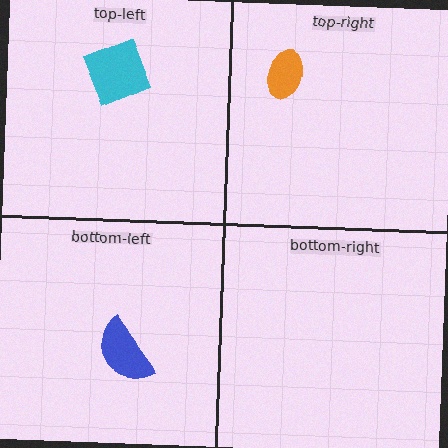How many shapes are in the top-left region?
1.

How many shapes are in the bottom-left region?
1.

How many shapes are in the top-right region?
1.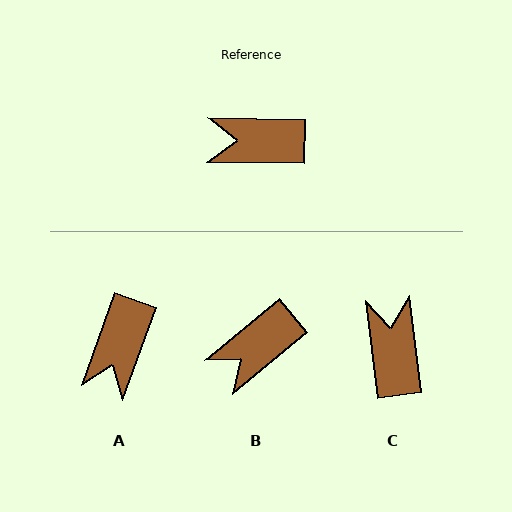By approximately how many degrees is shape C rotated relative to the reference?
Approximately 82 degrees clockwise.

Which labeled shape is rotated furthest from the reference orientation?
C, about 82 degrees away.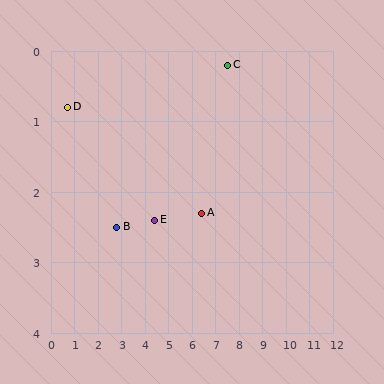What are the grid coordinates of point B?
Point B is at approximately (2.8, 2.5).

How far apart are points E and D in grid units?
Points E and D are about 4.0 grid units apart.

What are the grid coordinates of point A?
Point A is at approximately (6.4, 2.3).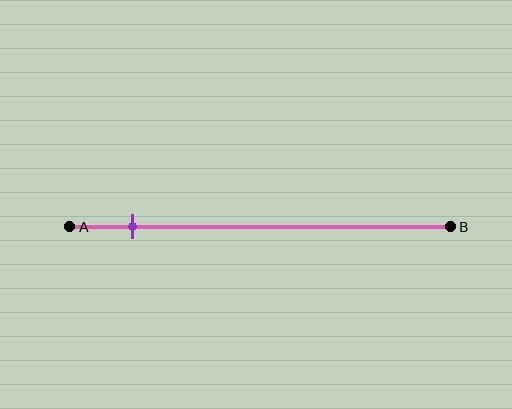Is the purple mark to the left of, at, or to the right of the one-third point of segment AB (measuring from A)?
The purple mark is to the left of the one-third point of segment AB.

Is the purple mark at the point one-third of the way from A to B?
No, the mark is at about 15% from A, not at the 33% one-third point.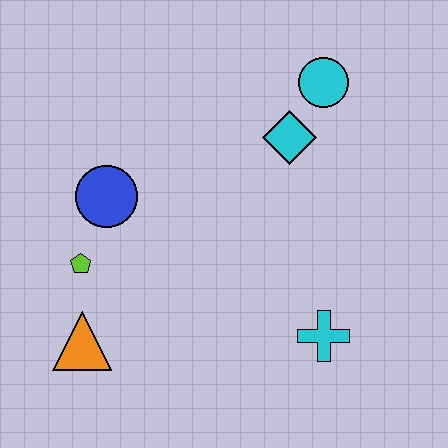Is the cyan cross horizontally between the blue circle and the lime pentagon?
No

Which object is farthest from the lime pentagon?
The cyan circle is farthest from the lime pentagon.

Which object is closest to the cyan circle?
The cyan diamond is closest to the cyan circle.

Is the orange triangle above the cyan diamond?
No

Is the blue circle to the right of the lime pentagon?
Yes